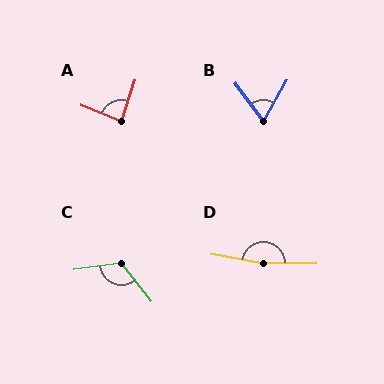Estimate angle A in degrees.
Approximately 86 degrees.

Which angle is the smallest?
B, at approximately 67 degrees.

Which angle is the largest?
D, at approximately 169 degrees.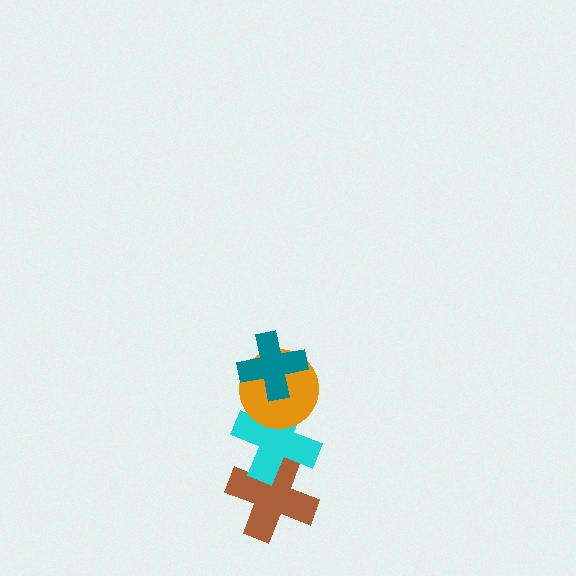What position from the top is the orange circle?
The orange circle is 2nd from the top.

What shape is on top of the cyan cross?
The orange circle is on top of the cyan cross.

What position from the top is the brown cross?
The brown cross is 4th from the top.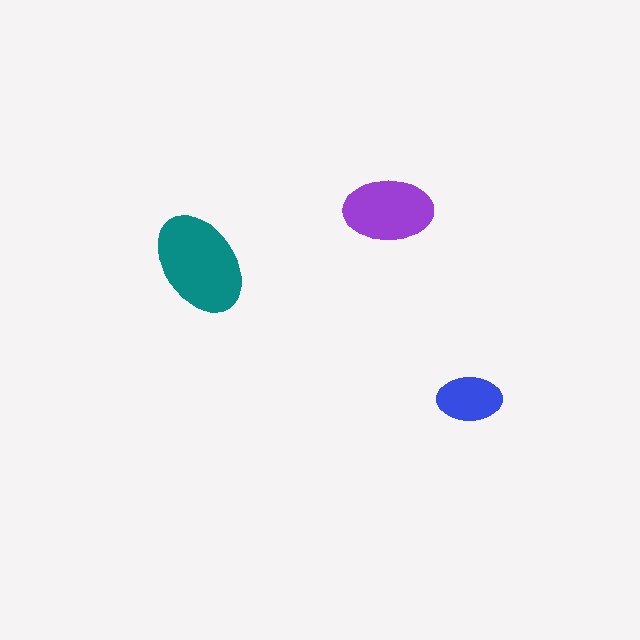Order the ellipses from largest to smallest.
the teal one, the purple one, the blue one.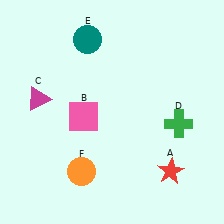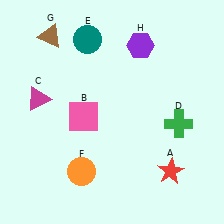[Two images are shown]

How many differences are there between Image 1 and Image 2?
There are 2 differences between the two images.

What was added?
A brown triangle (G), a purple hexagon (H) were added in Image 2.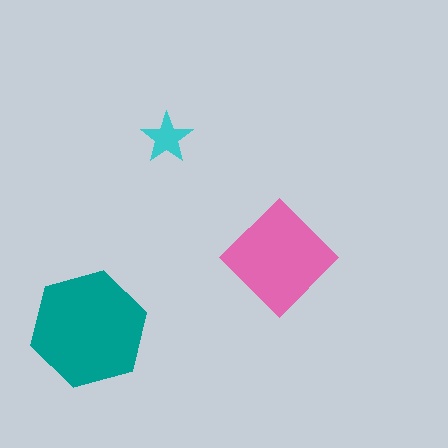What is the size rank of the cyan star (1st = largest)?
3rd.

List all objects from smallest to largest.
The cyan star, the pink diamond, the teal hexagon.